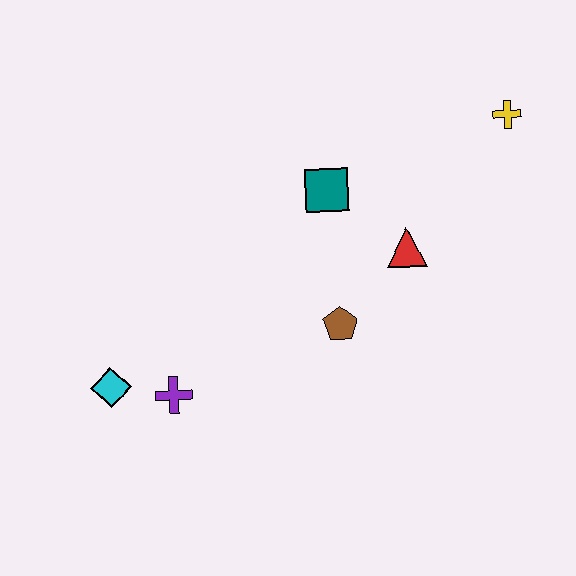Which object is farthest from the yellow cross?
The cyan diamond is farthest from the yellow cross.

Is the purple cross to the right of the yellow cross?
No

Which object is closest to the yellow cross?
The red triangle is closest to the yellow cross.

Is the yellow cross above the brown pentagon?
Yes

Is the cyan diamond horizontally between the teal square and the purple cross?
No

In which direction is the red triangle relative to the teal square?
The red triangle is to the right of the teal square.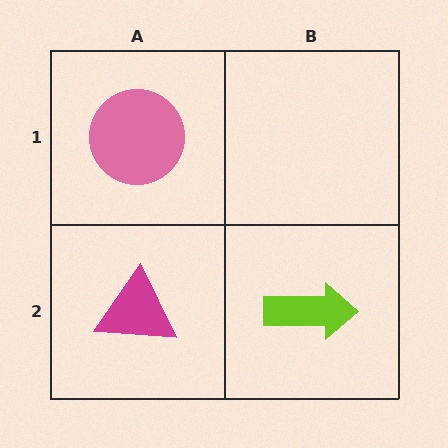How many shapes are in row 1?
1 shape.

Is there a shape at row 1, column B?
No, that cell is empty.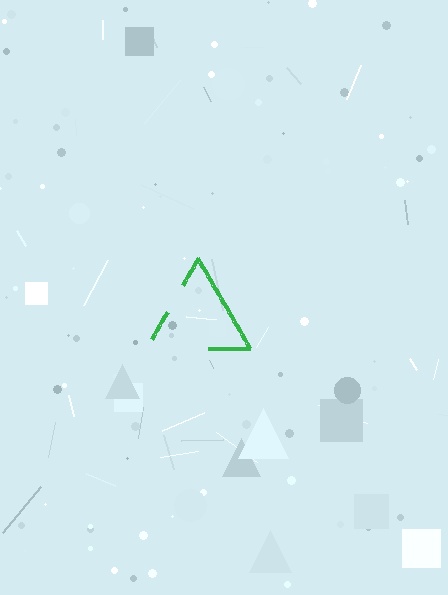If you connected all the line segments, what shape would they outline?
They would outline a triangle.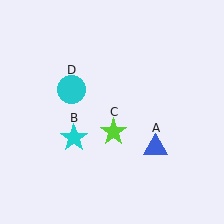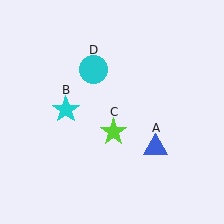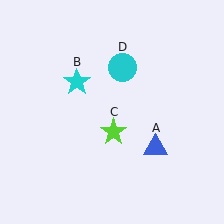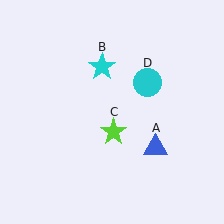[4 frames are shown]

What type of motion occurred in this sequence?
The cyan star (object B), cyan circle (object D) rotated clockwise around the center of the scene.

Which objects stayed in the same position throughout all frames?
Blue triangle (object A) and lime star (object C) remained stationary.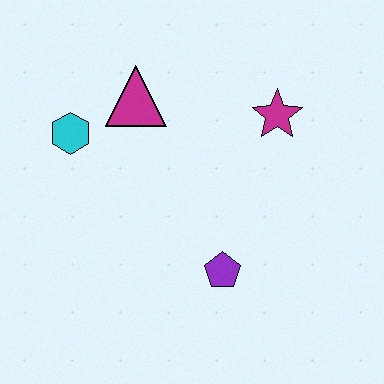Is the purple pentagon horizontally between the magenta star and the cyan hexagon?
Yes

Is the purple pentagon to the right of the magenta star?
No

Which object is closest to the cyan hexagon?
The magenta triangle is closest to the cyan hexagon.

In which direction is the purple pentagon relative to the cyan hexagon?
The purple pentagon is to the right of the cyan hexagon.